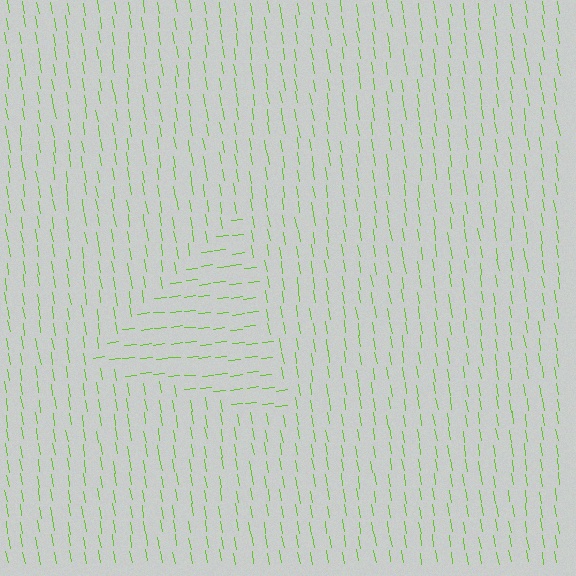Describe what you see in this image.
The image is filled with small lime line segments. A triangle region in the image has lines oriented differently from the surrounding lines, creating a visible texture boundary.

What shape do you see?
I see a triangle.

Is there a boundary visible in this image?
Yes, there is a texture boundary formed by a change in line orientation.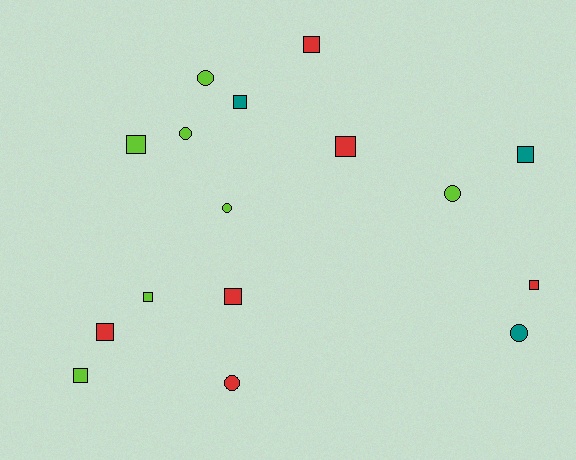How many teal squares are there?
There are 2 teal squares.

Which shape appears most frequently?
Square, with 10 objects.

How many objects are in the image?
There are 16 objects.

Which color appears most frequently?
Lime, with 7 objects.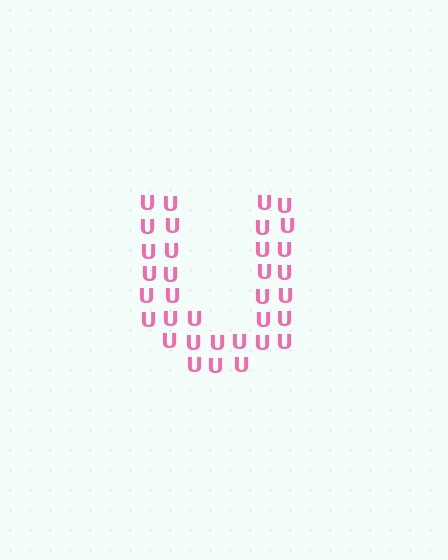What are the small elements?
The small elements are letter U's.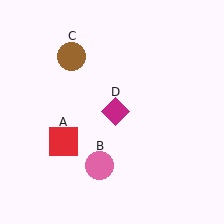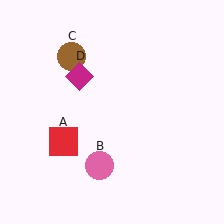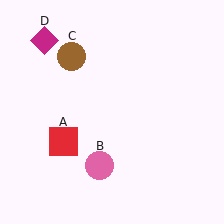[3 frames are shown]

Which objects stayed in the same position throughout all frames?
Red square (object A) and pink circle (object B) and brown circle (object C) remained stationary.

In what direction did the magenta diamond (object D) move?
The magenta diamond (object D) moved up and to the left.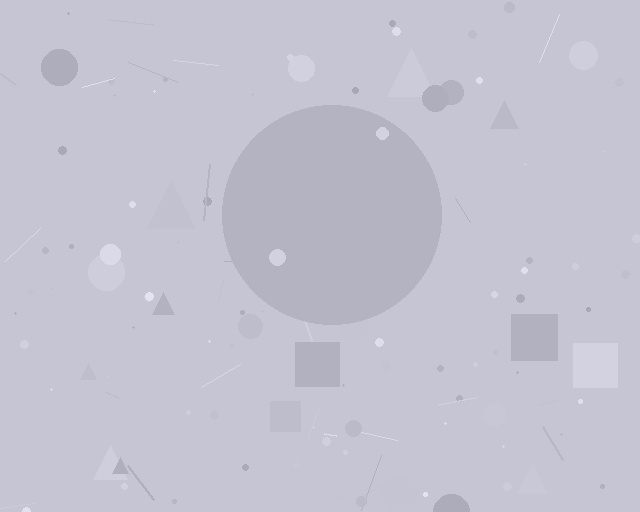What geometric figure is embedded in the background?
A circle is embedded in the background.